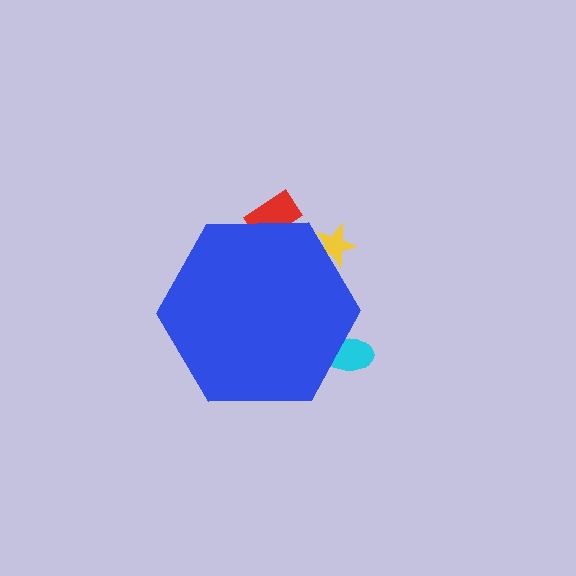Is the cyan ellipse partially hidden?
Yes, the cyan ellipse is partially hidden behind the blue hexagon.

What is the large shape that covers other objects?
A blue hexagon.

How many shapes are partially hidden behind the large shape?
3 shapes are partially hidden.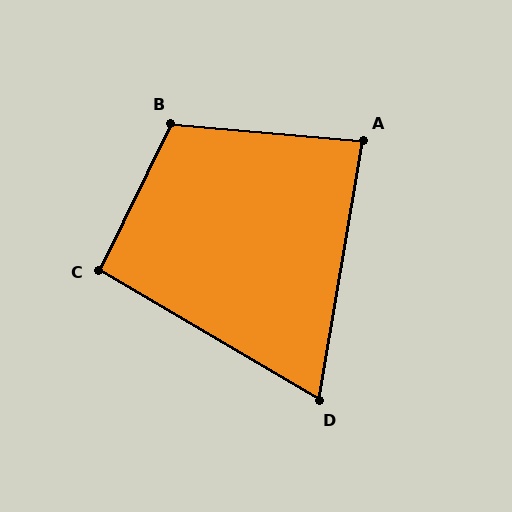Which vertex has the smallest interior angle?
D, at approximately 69 degrees.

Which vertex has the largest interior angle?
B, at approximately 111 degrees.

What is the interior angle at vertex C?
Approximately 94 degrees (approximately right).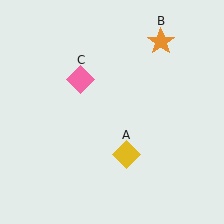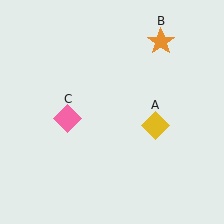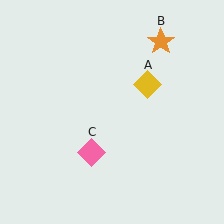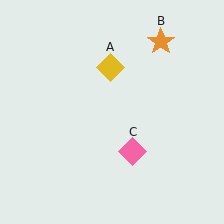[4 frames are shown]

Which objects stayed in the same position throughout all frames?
Orange star (object B) remained stationary.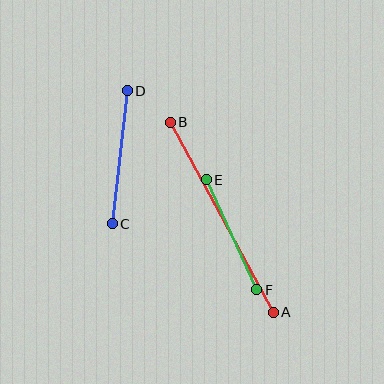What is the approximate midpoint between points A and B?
The midpoint is at approximately (222, 217) pixels.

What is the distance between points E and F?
The distance is approximately 121 pixels.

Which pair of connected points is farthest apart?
Points A and B are farthest apart.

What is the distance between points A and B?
The distance is approximately 216 pixels.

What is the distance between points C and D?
The distance is approximately 134 pixels.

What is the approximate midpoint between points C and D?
The midpoint is at approximately (120, 157) pixels.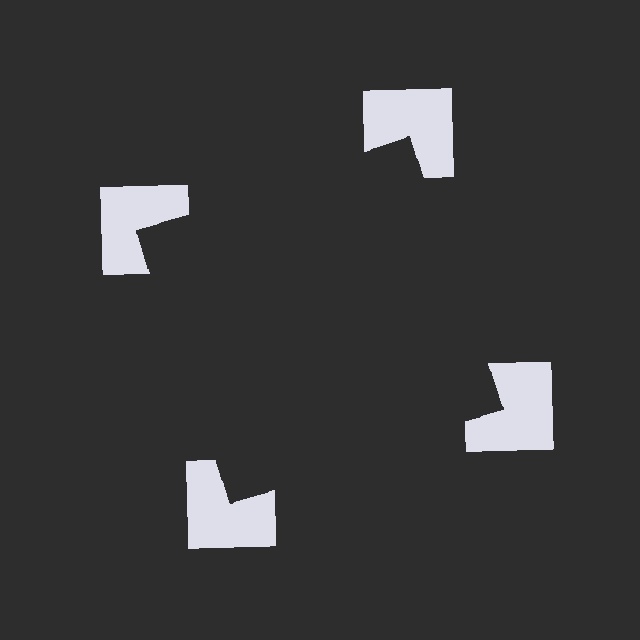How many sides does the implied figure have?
4 sides.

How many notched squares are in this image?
There are 4 — one at each vertex of the illusory square.